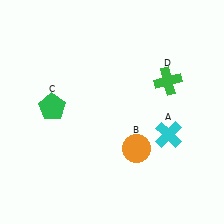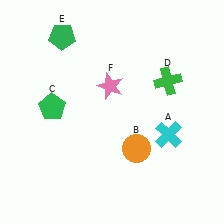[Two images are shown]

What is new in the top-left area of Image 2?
A green pentagon (E) was added in the top-left area of Image 2.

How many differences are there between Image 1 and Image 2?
There are 2 differences between the two images.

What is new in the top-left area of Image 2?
A pink star (F) was added in the top-left area of Image 2.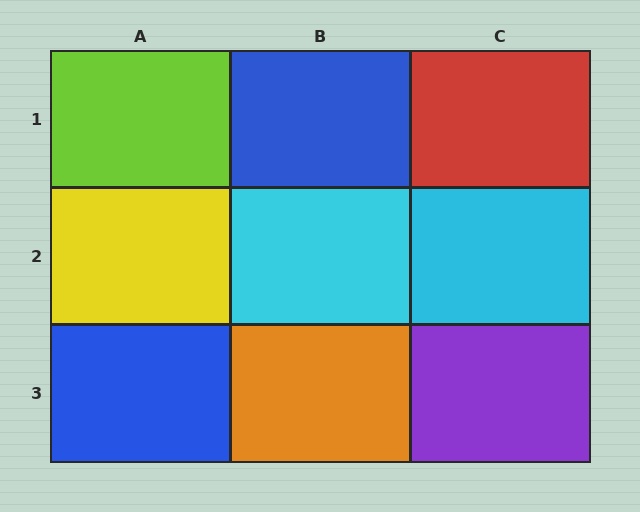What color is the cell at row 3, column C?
Purple.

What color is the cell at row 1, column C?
Red.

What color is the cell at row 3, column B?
Orange.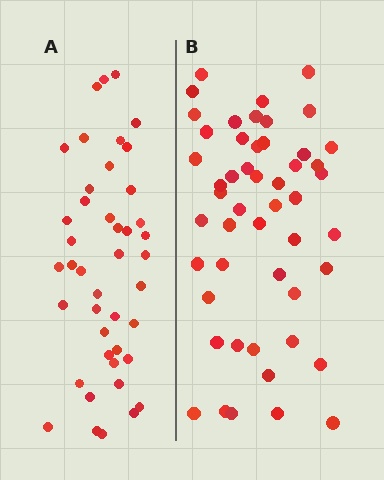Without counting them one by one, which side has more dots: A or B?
Region B (the right region) has more dots.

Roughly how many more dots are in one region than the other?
Region B has roughly 8 or so more dots than region A.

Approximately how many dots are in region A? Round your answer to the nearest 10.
About 40 dots. (The exact count is 43, which rounds to 40.)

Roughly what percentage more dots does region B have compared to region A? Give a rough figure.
About 15% more.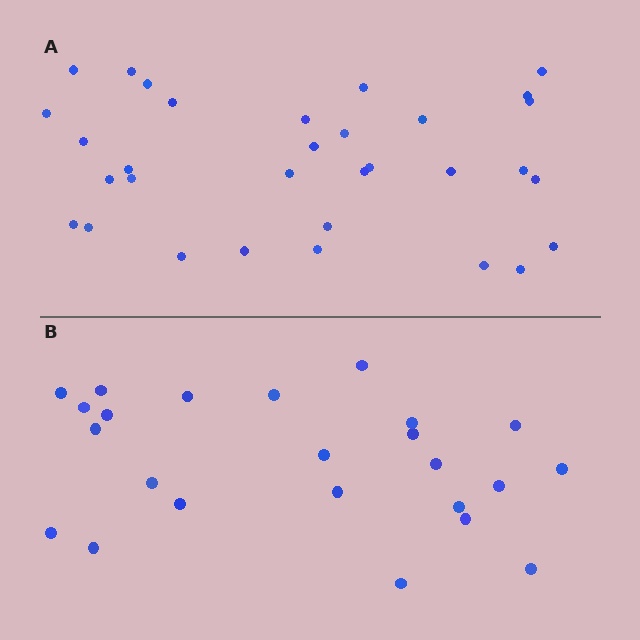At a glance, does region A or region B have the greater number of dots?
Region A (the top region) has more dots.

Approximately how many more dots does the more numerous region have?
Region A has roughly 8 or so more dots than region B.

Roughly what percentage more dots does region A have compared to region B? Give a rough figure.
About 35% more.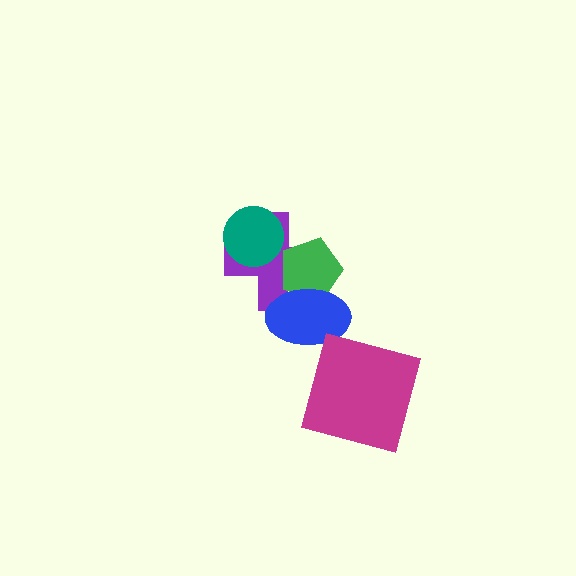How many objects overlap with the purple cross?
3 objects overlap with the purple cross.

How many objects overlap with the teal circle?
1 object overlaps with the teal circle.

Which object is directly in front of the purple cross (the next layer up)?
The teal circle is directly in front of the purple cross.